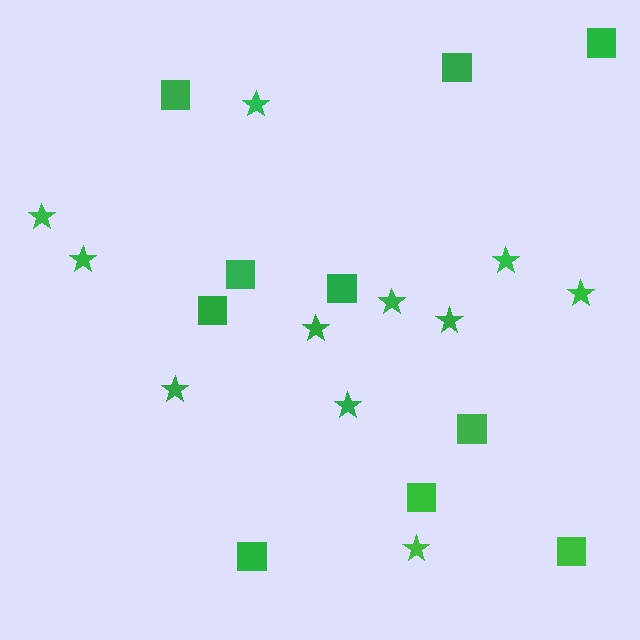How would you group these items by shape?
There are 2 groups: one group of squares (10) and one group of stars (11).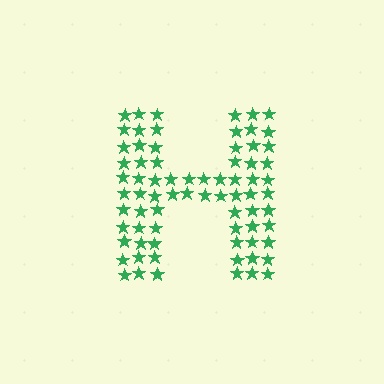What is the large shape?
The large shape is the letter H.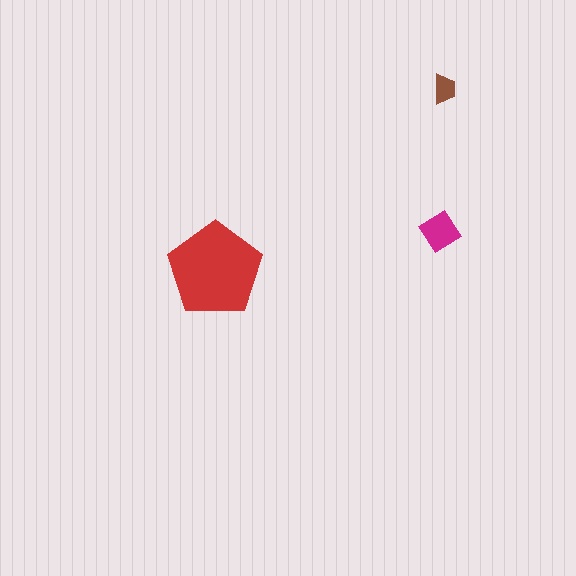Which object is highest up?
The brown trapezoid is topmost.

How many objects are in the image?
There are 3 objects in the image.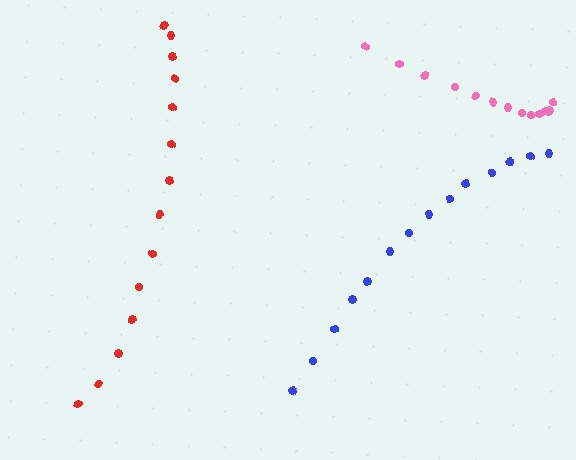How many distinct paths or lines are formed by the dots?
There are 3 distinct paths.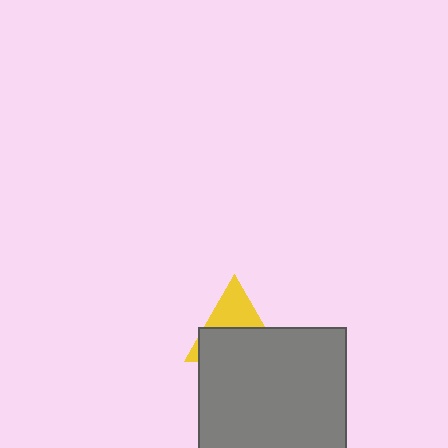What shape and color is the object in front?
The object in front is a gray square.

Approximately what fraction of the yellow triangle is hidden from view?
Roughly 59% of the yellow triangle is hidden behind the gray square.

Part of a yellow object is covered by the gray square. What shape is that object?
It is a triangle.